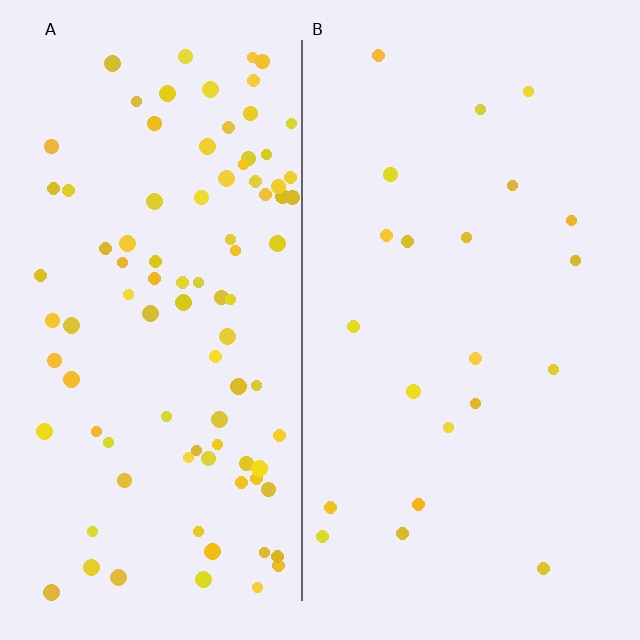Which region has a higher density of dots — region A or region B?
A (the left).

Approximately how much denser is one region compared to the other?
Approximately 4.3× — region A over region B.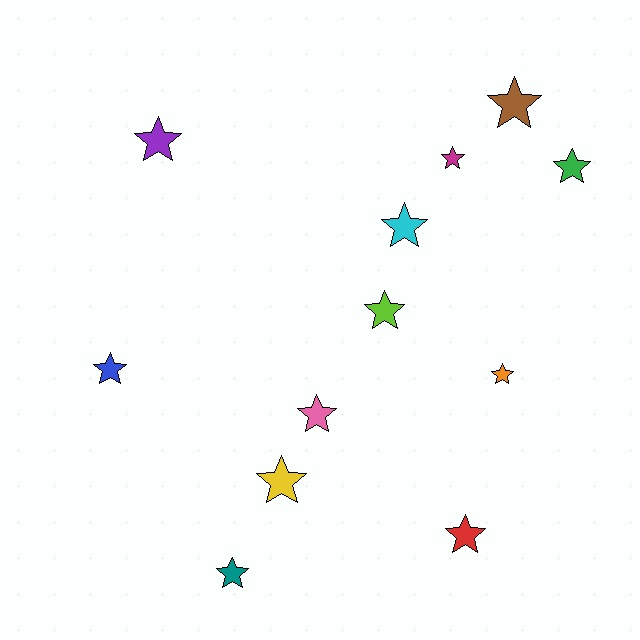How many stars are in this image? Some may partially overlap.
There are 12 stars.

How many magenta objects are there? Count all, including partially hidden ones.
There is 1 magenta object.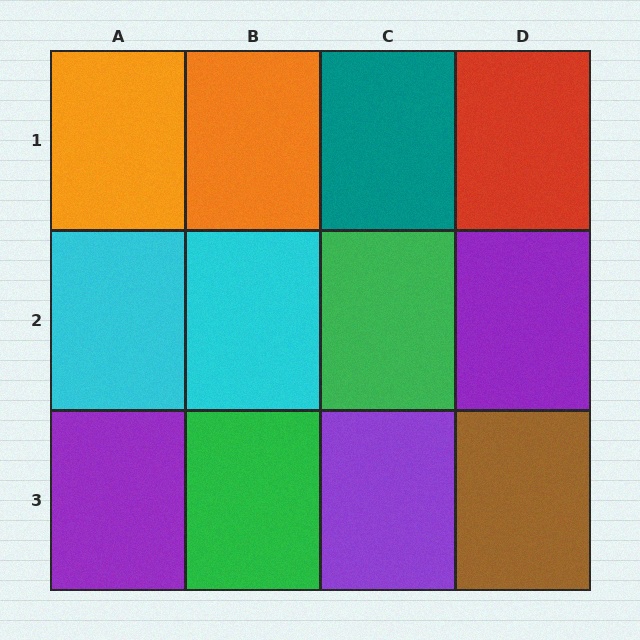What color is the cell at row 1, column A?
Orange.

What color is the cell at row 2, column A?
Cyan.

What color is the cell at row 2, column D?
Purple.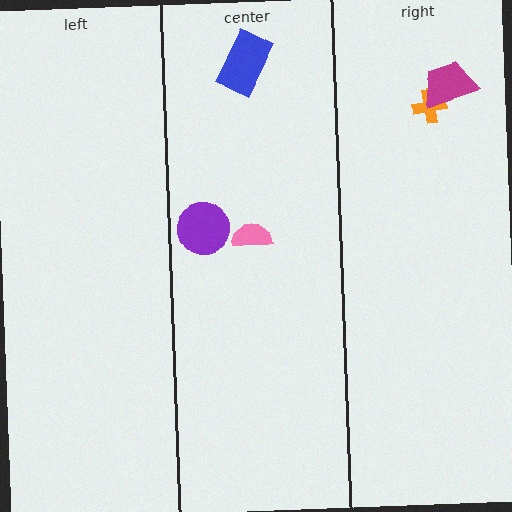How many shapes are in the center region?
3.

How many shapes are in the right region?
2.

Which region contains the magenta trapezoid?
The right region.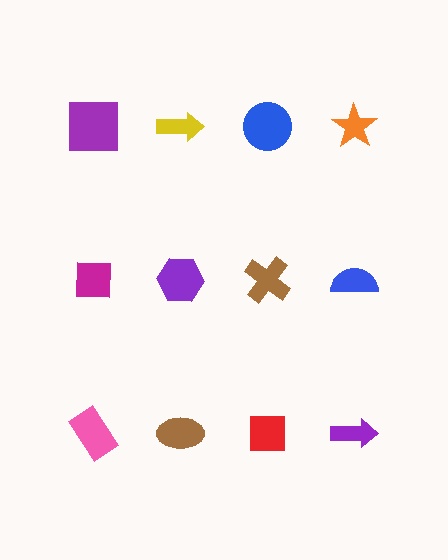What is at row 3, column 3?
A red square.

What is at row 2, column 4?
A blue semicircle.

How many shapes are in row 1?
4 shapes.